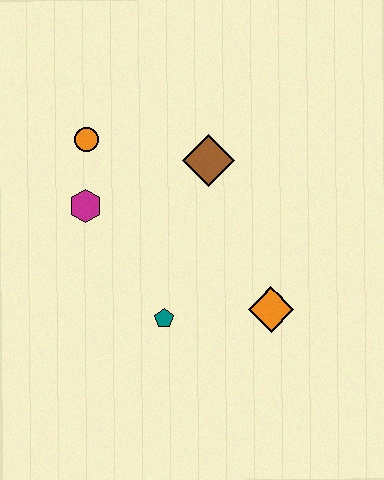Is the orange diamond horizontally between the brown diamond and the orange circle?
No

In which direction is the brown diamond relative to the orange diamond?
The brown diamond is above the orange diamond.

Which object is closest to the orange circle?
The magenta hexagon is closest to the orange circle.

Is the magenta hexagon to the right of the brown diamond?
No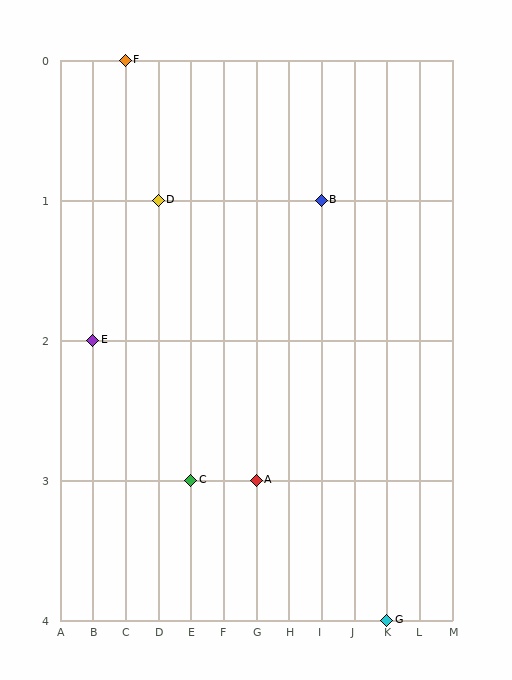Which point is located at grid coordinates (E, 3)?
Point C is at (E, 3).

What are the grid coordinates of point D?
Point D is at grid coordinates (D, 1).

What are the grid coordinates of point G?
Point G is at grid coordinates (K, 4).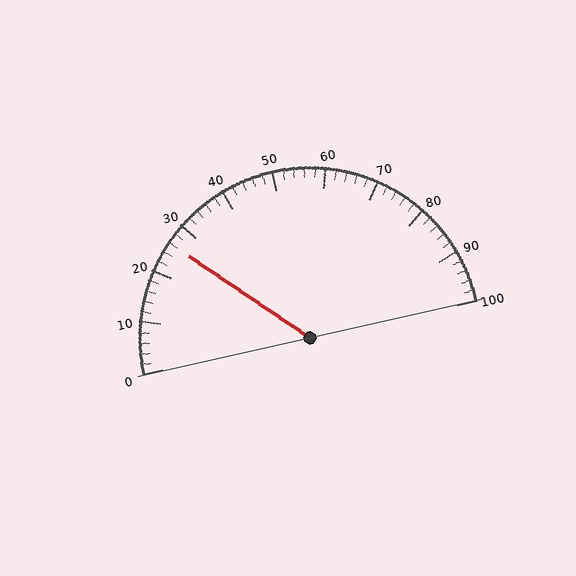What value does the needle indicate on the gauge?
The needle indicates approximately 26.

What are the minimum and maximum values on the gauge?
The gauge ranges from 0 to 100.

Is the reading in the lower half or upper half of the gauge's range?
The reading is in the lower half of the range (0 to 100).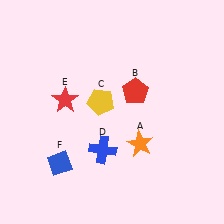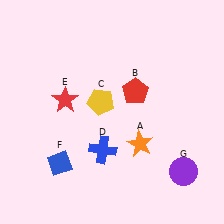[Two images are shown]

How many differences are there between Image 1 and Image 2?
There is 1 difference between the two images.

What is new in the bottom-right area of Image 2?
A purple circle (G) was added in the bottom-right area of Image 2.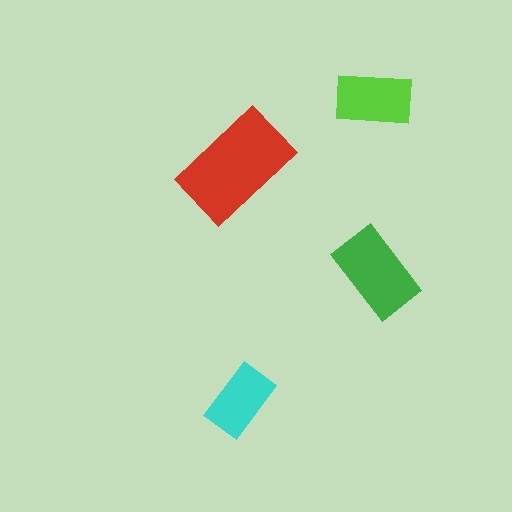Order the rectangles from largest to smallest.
the red one, the green one, the lime one, the cyan one.